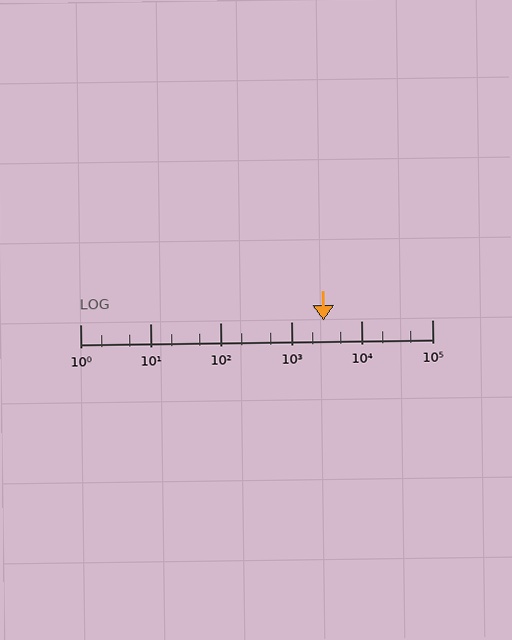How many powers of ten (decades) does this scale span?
The scale spans 5 decades, from 1 to 100000.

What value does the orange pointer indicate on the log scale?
The pointer indicates approximately 2900.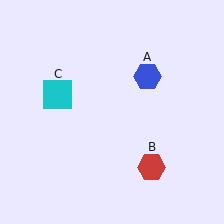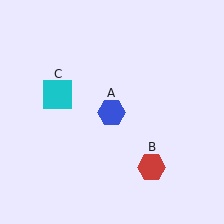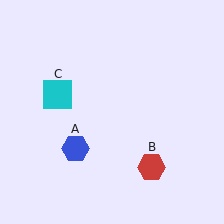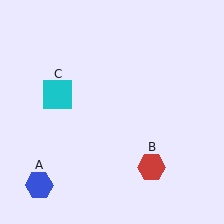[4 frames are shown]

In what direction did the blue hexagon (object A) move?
The blue hexagon (object A) moved down and to the left.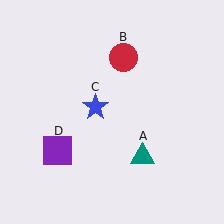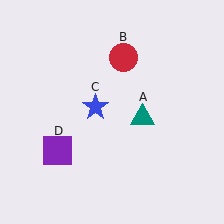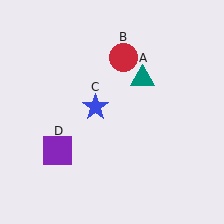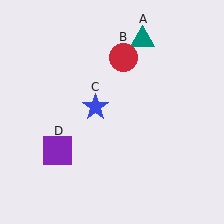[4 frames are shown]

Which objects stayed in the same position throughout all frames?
Red circle (object B) and blue star (object C) and purple square (object D) remained stationary.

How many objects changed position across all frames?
1 object changed position: teal triangle (object A).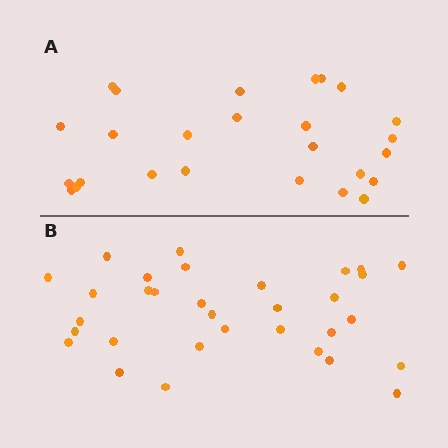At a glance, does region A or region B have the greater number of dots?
Region B (the bottom region) has more dots.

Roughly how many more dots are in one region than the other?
Region B has about 6 more dots than region A.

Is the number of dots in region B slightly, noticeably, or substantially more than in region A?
Region B has only slightly more — the two regions are fairly close. The ratio is roughly 1.2 to 1.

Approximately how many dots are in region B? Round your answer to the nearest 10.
About 30 dots. (The exact count is 32, which rounds to 30.)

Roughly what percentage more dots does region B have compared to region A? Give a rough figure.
About 25% more.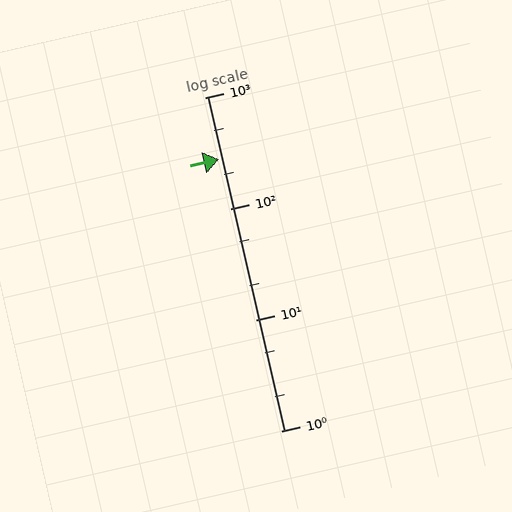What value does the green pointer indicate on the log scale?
The pointer indicates approximately 280.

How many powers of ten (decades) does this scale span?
The scale spans 3 decades, from 1 to 1000.